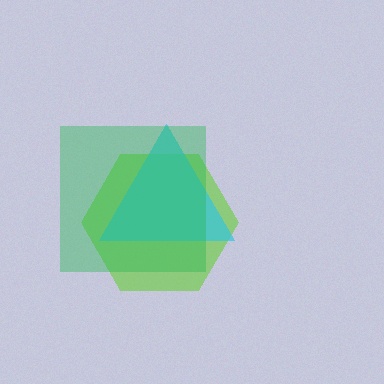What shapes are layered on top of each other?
The layered shapes are: a lime hexagon, a cyan triangle, a green square.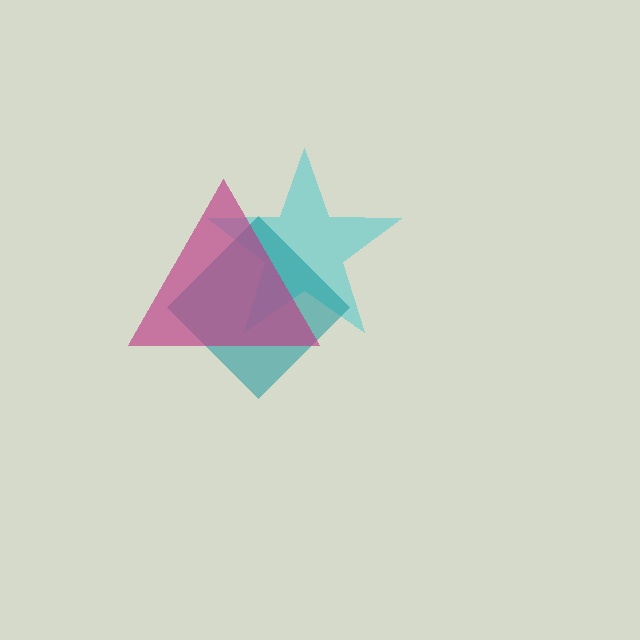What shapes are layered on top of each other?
The layered shapes are: a cyan star, a teal diamond, a magenta triangle.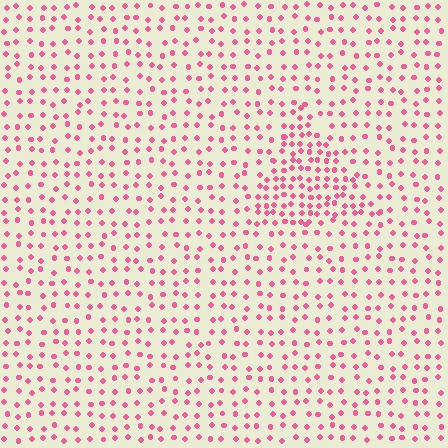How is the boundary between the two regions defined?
The boundary is defined by a change in element density (approximately 1.9x ratio). All elements are the same color, size, and shape.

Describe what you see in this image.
The image contains small pink elements arranged at two different densities. A triangle-shaped region is visible where the elements are more densely packed than the surrounding area.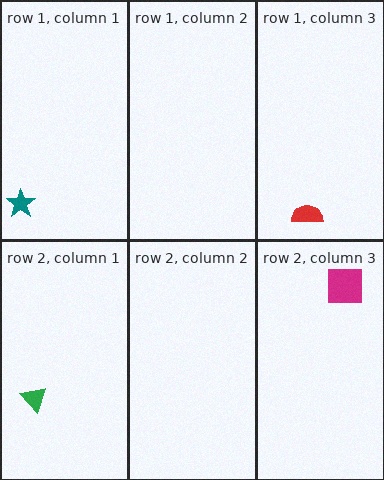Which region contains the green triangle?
The row 2, column 1 region.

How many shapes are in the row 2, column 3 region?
1.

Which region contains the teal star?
The row 1, column 1 region.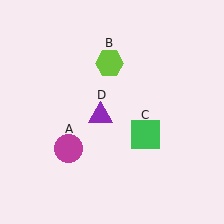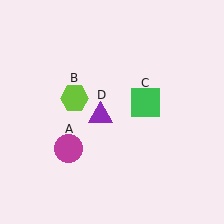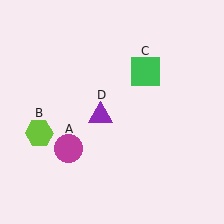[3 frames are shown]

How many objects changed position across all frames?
2 objects changed position: lime hexagon (object B), green square (object C).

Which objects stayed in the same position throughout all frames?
Magenta circle (object A) and purple triangle (object D) remained stationary.